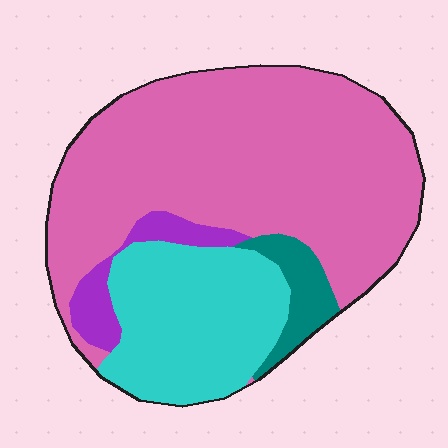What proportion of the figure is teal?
Teal covers around 5% of the figure.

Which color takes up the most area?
Pink, at roughly 65%.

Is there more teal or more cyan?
Cyan.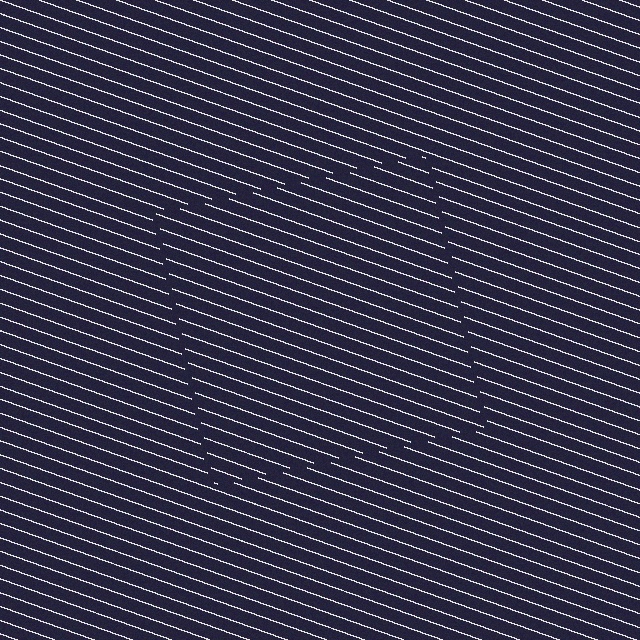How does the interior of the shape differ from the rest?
The interior of the shape contains the same grating, shifted by half a period — the contour is defined by the phase discontinuity where line-ends from the inner and outer gratings abut.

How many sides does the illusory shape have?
4 sides — the line-ends trace a square.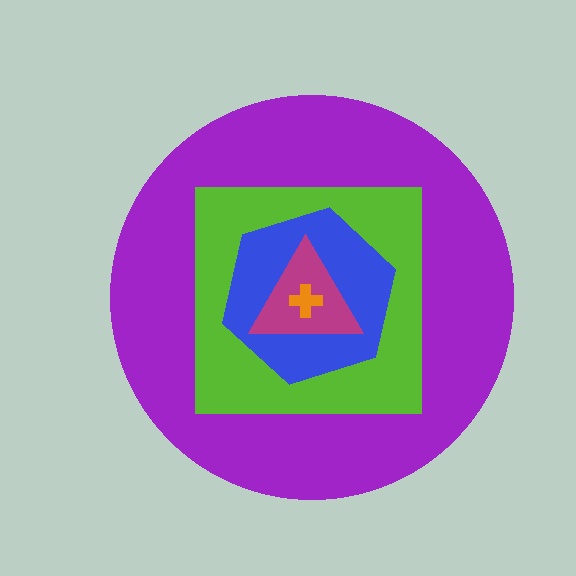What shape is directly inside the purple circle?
The lime square.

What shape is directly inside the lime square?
The blue hexagon.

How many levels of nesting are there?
5.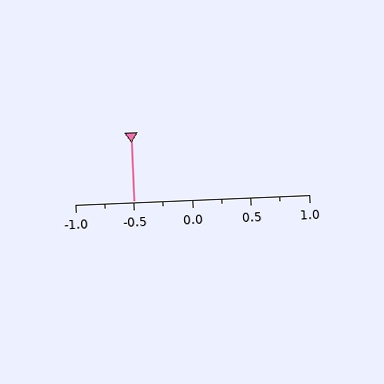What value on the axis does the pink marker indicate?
The marker indicates approximately -0.5.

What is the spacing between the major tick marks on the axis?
The major ticks are spaced 0.5 apart.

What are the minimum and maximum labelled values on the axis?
The axis runs from -1.0 to 1.0.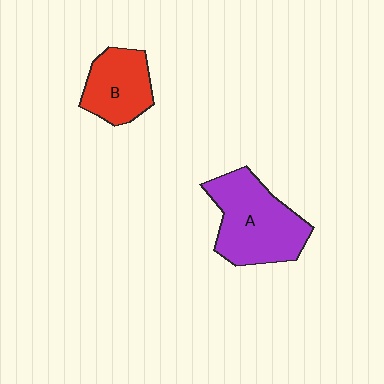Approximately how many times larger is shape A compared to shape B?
Approximately 1.6 times.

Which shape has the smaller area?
Shape B (red).